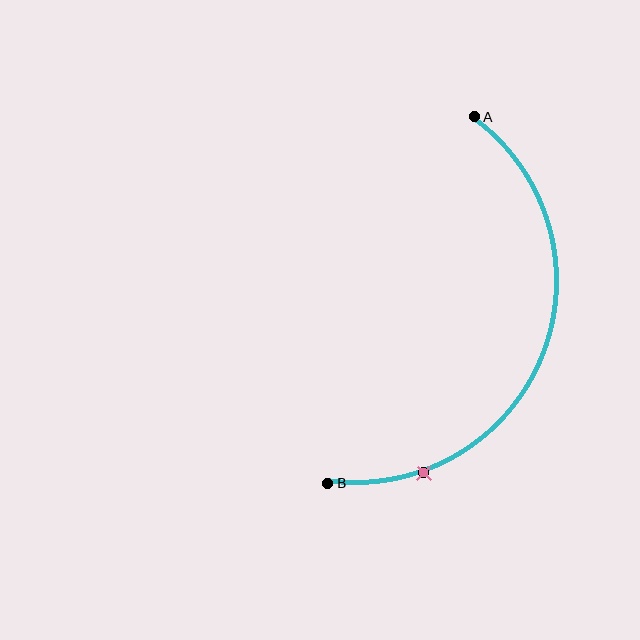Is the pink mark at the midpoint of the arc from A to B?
No. The pink mark lies on the arc but is closer to endpoint B. The arc midpoint would be at the point on the curve equidistant along the arc from both A and B.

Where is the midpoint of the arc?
The arc midpoint is the point on the curve farthest from the straight line joining A and B. It sits to the right of that line.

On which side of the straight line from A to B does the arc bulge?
The arc bulges to the right of the straight line connecting A and B.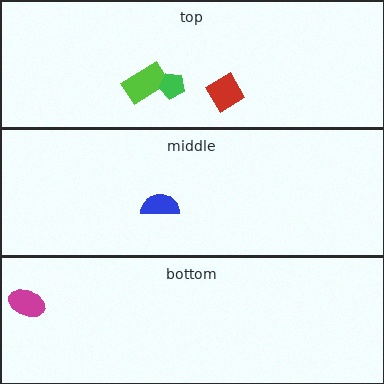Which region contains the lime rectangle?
The top region.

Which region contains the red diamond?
The top region.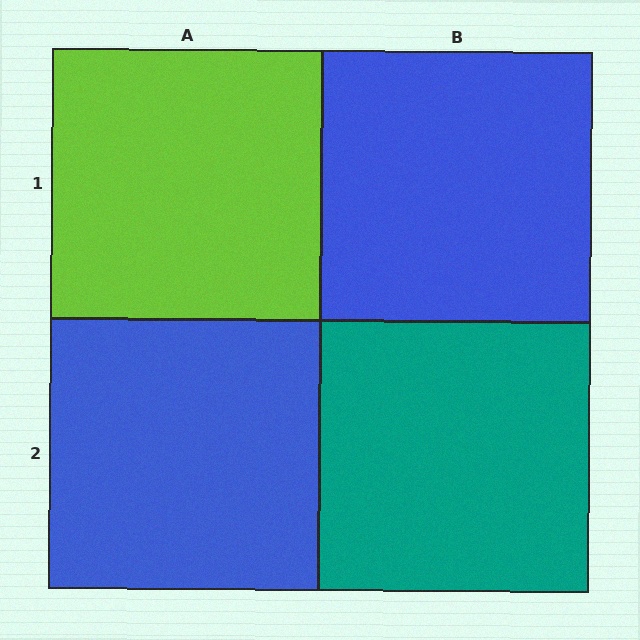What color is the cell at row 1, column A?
Lime.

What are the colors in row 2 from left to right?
Blue, teal.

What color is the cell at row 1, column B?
Blue.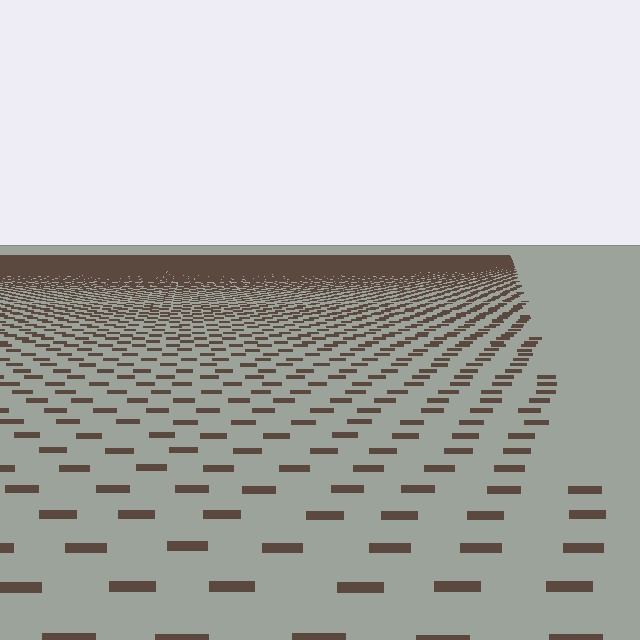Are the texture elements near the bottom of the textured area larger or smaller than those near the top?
Larger. Near the bottom, elements are closer to the viewer and appear at a bigger on-screen size.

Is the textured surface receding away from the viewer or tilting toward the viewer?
The surface is receding away from the viewer. Texture elements get smaller and denser toward the top.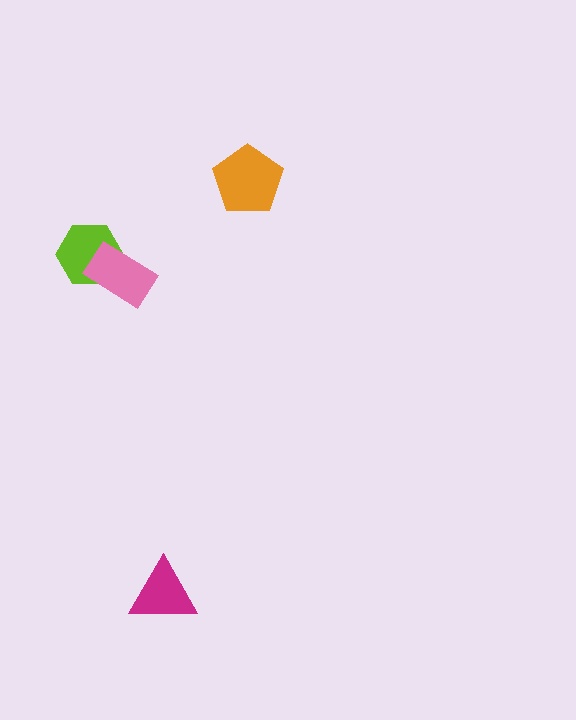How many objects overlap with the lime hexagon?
1 object overlaps with the lime hexagon.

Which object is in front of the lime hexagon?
The pink rectangle is in front of the lime hexagon.